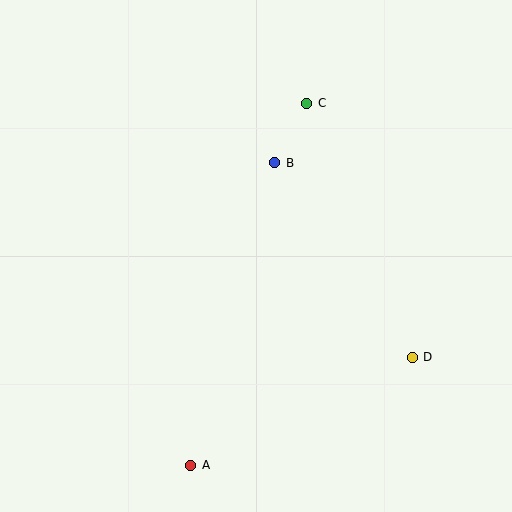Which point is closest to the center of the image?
Point B at (275, 163) is closest to the center.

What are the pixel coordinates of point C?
Point C is at (307, 103).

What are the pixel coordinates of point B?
Point B is at (275, 163).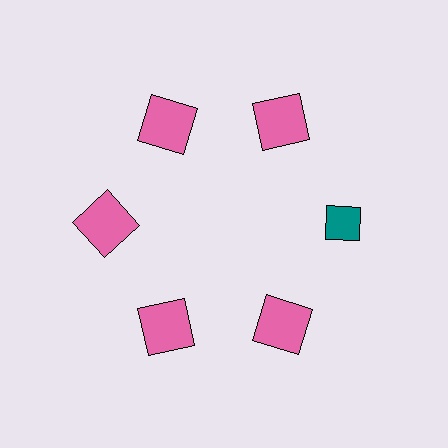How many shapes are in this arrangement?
There are 6 shapes arranged in a ring pattern.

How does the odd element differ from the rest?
It differs in both color (teal instead of pink) and shape (diamond instead of square).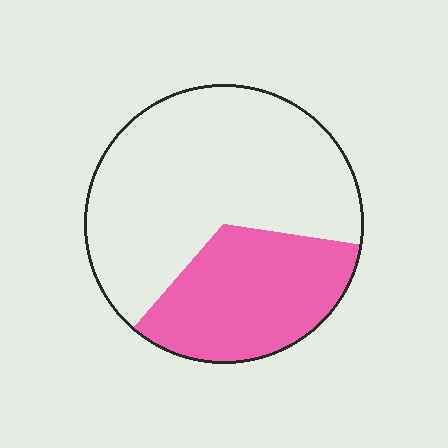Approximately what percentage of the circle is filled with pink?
Approximately 35%.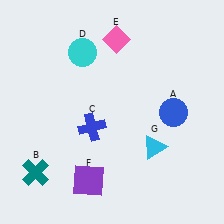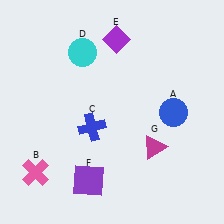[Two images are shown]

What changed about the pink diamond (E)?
In Image 1, E is pink. In Image 2, it changed to purple.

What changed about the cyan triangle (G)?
In Image 1, G is cyan. In Image 2, it changed to magenta.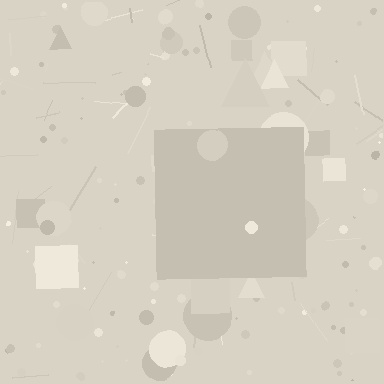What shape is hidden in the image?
A square is hidden in the image.